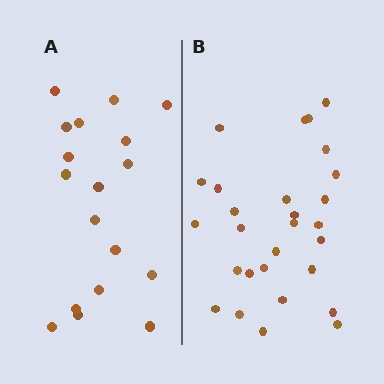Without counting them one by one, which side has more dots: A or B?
Region B (the right region) has more dots.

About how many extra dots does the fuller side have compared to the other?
Region B has roughly 10 or so more dots than region A.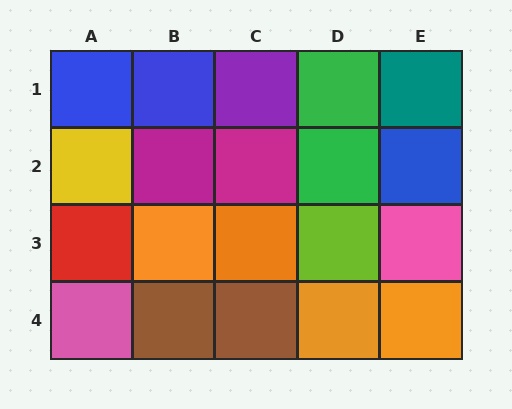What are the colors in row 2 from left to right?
Yellow, magenta, magenta, green, blue.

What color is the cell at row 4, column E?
Orange.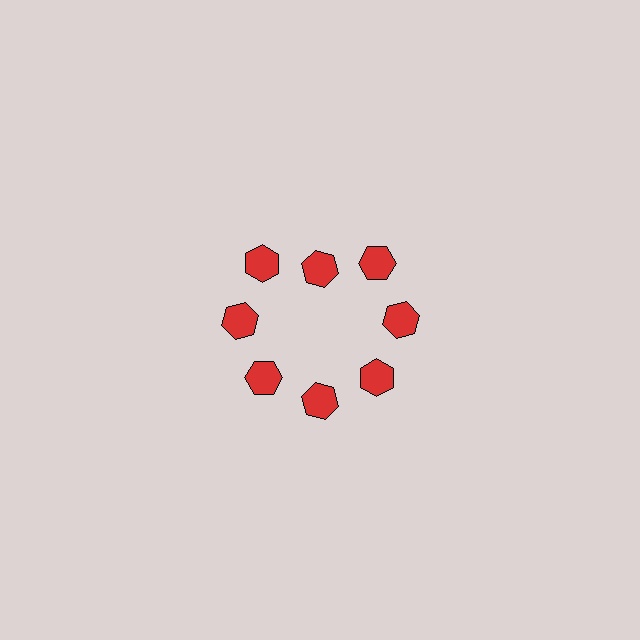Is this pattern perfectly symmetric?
No. The 8 red hexagons are arranged in a ring, but one element near the 12 o'clock position is pulled inward toward the center, breaking the 8-fold rotational symmetry.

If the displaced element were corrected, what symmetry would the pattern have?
It would have 8-fold rotational symmetry — the pattern would map onto itself every 45 degrees.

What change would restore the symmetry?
The symmetry would be restored by moving it outward, back onto the ring so that all 8 hexagons sit at equal angles and equal distance from the center.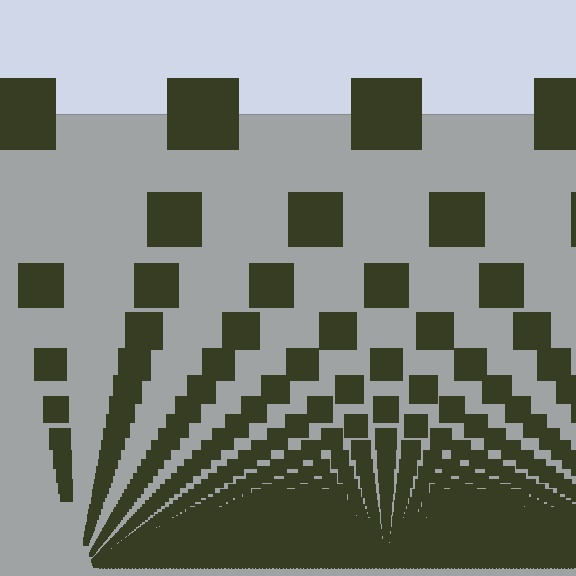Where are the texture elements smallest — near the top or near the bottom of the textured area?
Near the bottom.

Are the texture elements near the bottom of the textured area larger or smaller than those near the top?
Smaller. The gradient is inverted — elements near the bottom are smaller and denser.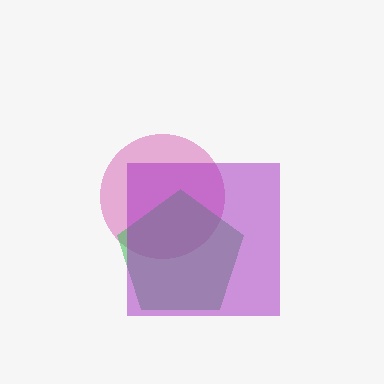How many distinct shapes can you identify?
There are 3 distinct shapes: a magenta circle, a green pentagon, a purple square.